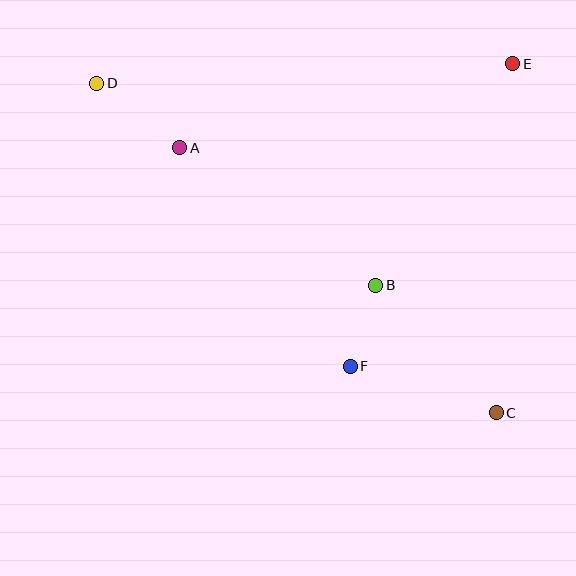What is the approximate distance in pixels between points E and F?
The distance between E and F is approximately 344 pixels.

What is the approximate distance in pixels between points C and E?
The distance between C and E is approximately 350 pixels.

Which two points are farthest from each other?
Points C and D are farthest from each other.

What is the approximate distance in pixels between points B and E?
The distance between B and E is approximately 260 pixels.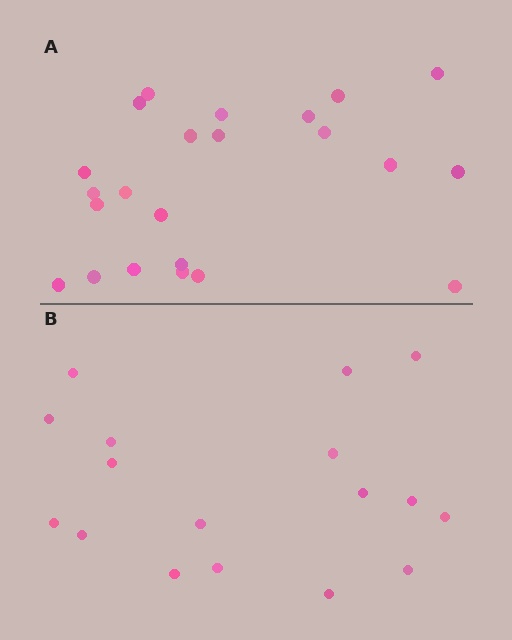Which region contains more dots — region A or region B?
Region A (the top region) has more dots.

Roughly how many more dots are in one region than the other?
Region A has about 6 more dots than region B.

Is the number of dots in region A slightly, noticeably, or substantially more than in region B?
Region A has noticeably more, but not dramatically so. The ratio is roughly 1.4 to 1.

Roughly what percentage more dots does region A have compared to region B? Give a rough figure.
About 35% more.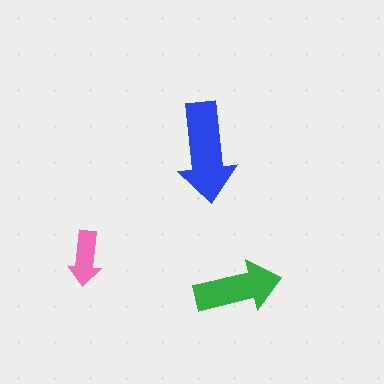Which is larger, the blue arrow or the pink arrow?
The blue one.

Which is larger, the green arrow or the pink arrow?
The green one.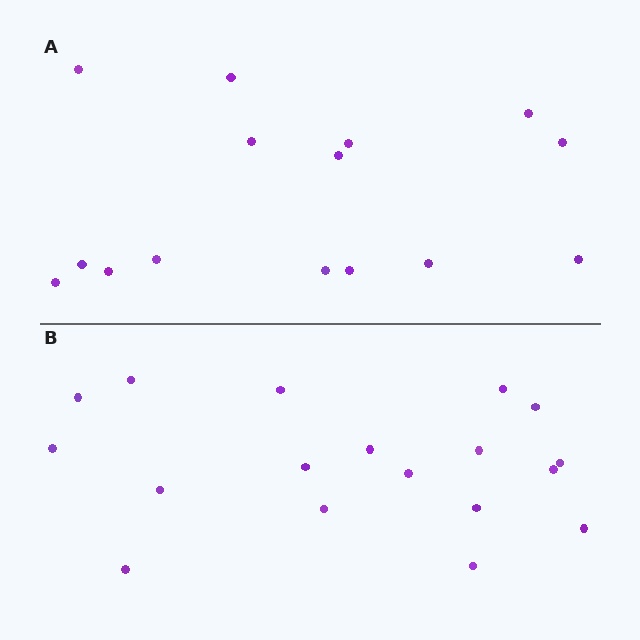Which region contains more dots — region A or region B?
Region B (the bottom region) has more dots.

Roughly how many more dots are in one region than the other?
Region B has just a few more — roughly 2 or 3 more dots than region A.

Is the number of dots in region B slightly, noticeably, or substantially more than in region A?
Region B has only slightly more — the two regions are fairly close. The ratio is roughly 1.2 to 1.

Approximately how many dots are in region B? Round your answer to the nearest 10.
About 20 dots. (The exact count is 18, which rounds to 20.)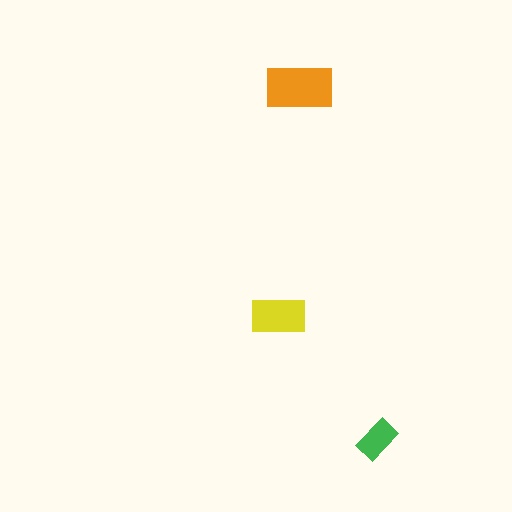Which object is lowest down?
The green rectangle is bottommost.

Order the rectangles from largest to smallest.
the orange one, the yellow one, the green one.